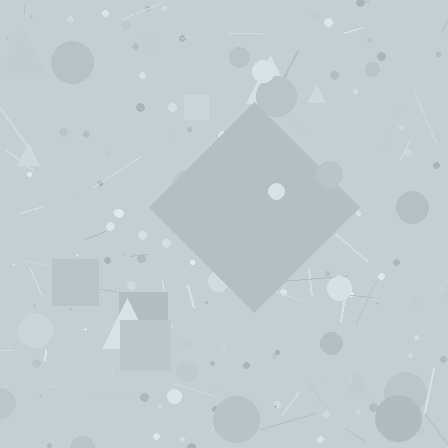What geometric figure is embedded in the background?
A diamond is embedded in the background.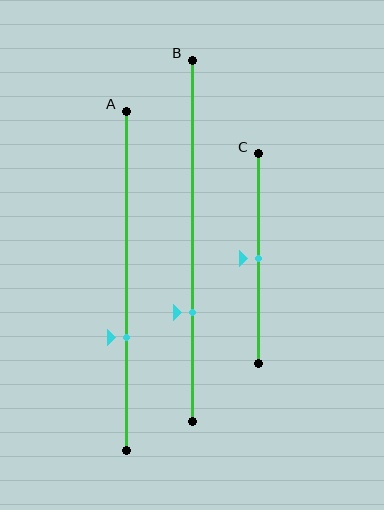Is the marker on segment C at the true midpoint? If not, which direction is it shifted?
Yes, the marker on segment C is at the true midpoint.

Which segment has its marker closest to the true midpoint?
Segment C has its marker closest to the true midpoint.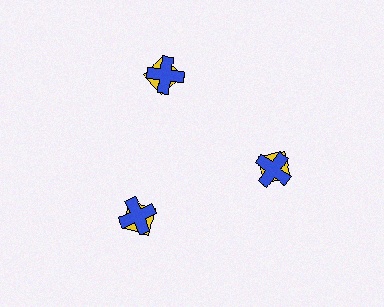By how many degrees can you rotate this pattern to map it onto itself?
The pattern maps onto itself every 120 degrees of rotation.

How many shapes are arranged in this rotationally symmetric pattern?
There are 6 shapes, arranged in 3 groups of 2.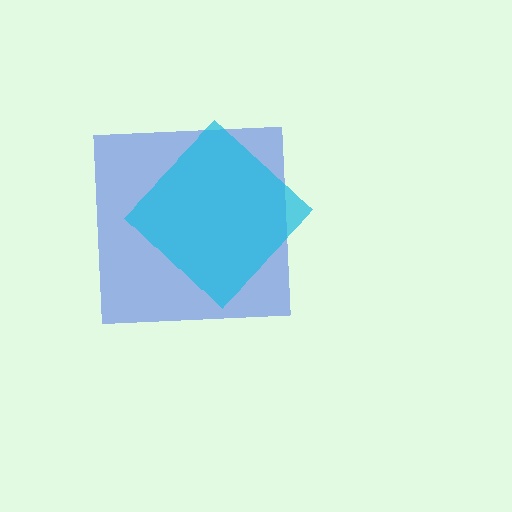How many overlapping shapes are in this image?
There are 2 overlapping shapes in the image.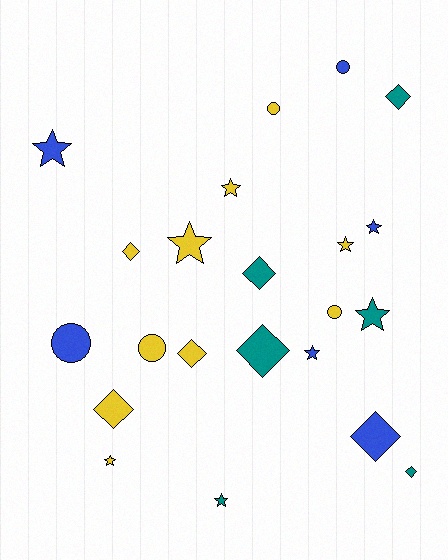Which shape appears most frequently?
Star, with 9 objects.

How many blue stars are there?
There are 3 blue stars.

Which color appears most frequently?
Yellow, with 10 objects.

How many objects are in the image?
There are 22 objects.